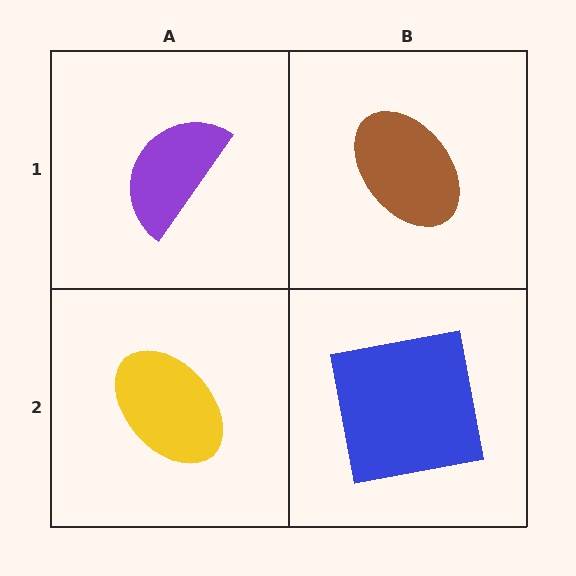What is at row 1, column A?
A purple semicircle.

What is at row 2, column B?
A blue square.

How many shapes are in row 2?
2 shapes.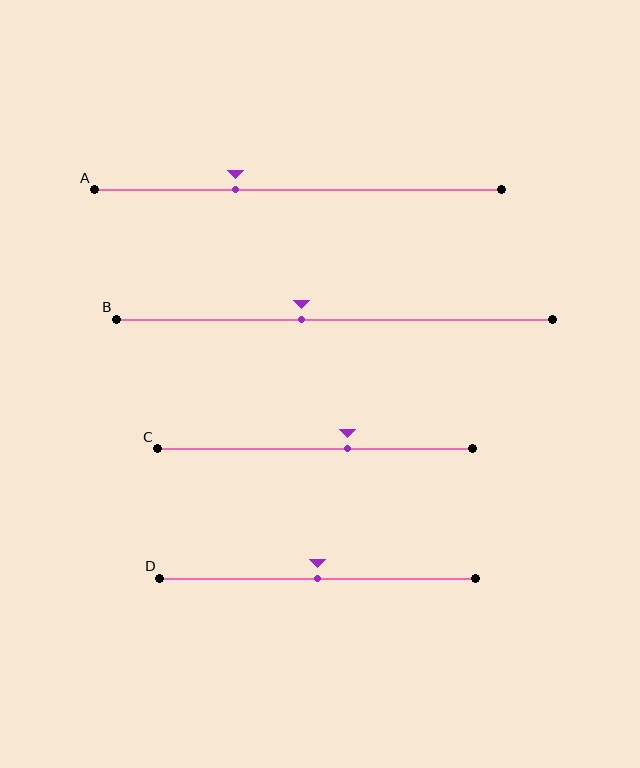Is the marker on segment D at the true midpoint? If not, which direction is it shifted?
Yes, the marker on segment D is at the true midpoint.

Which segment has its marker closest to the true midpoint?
Segment D has its marker closest to the true midpoint.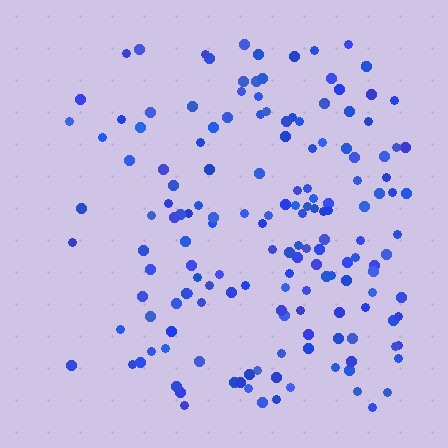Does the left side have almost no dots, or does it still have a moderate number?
Still a moderate number, just noticeably fewer than the right.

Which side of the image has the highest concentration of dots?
The right.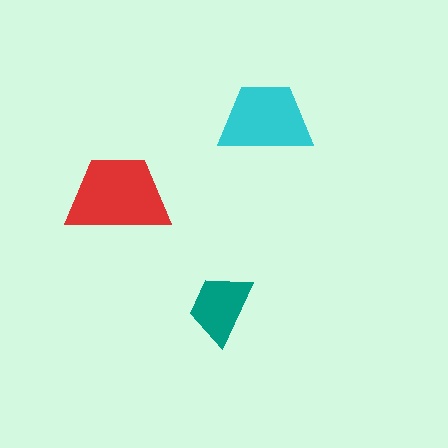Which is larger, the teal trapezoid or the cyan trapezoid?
The cyan one.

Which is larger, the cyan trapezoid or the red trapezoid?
The red one.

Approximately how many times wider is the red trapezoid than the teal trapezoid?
About 1.5 times wider.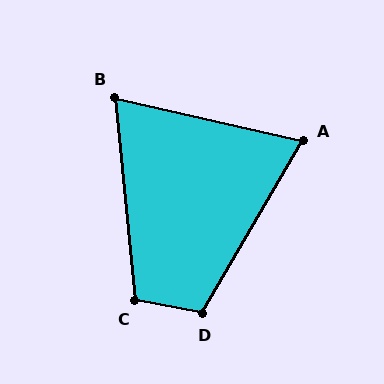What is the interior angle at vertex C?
Approximately 107 degrees (obtuse).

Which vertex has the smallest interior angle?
B, at approximately 71 degrees.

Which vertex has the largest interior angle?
D, at approximately 109 degrees.